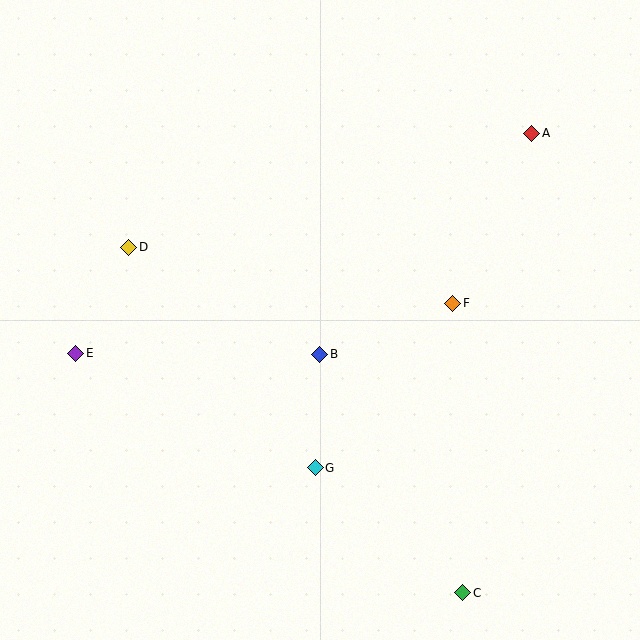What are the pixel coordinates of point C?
Point C is at (463, 593).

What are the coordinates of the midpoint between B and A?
The midpoint between B and A is at (426, 244).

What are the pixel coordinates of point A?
Point A is at (532, 133).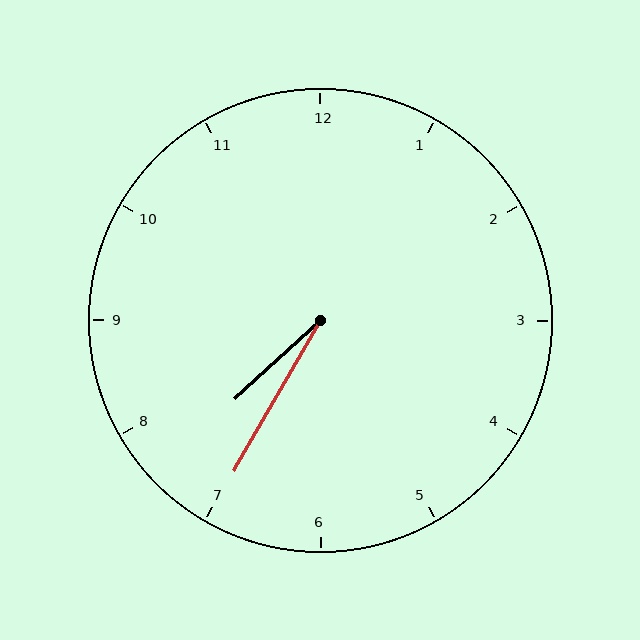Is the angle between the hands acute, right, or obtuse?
It is acute.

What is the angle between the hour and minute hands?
Approximately 18 degrees.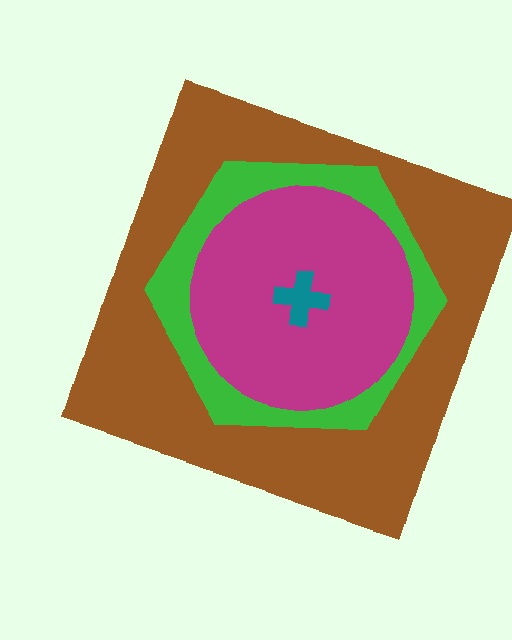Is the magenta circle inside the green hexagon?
Yes.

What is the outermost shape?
The brown square.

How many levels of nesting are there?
4.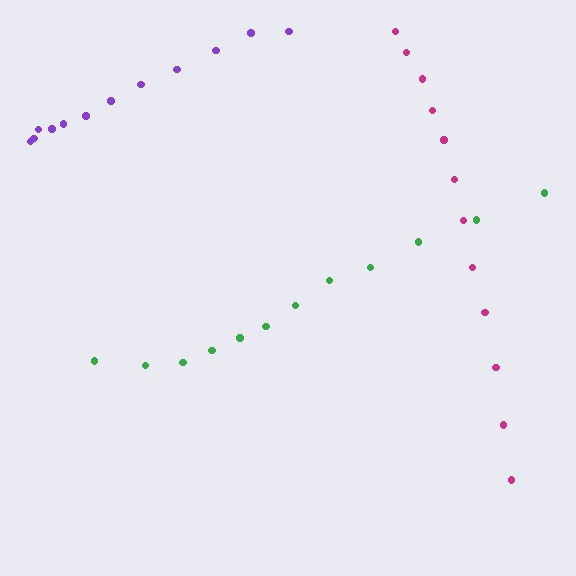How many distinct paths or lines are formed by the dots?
There are 3 distinct paths.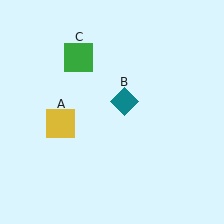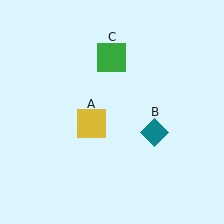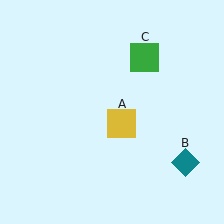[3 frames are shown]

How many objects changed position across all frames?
3 objects changed position: yellow square (object A), teal diamond (object B), green square (object C).